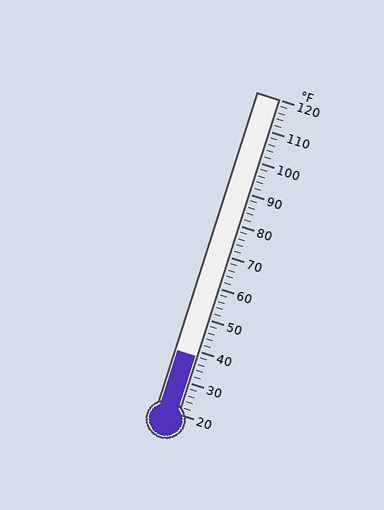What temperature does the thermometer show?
The thermometer shows approximately 38°F.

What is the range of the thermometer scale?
The thermometer scale ranges from 20°F to 120°F.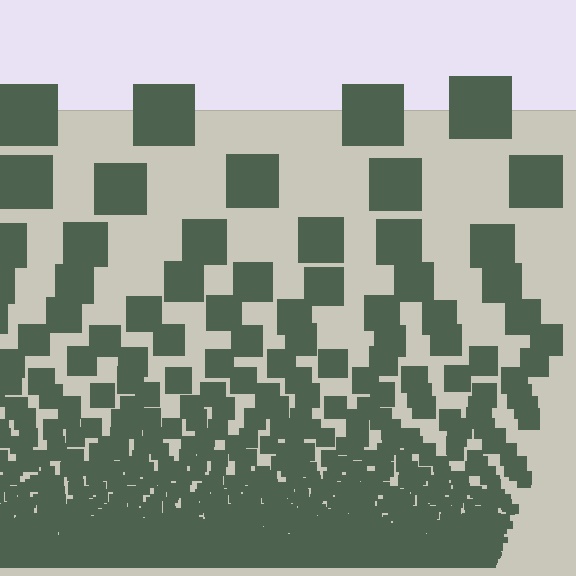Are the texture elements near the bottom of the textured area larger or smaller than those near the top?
Smaller. The gradient is inverted — elements near the bottom are smaller and denser.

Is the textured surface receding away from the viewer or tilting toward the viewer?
The surface appears to tilt toward the viewer. Texture elements get larger and sparser toward the top.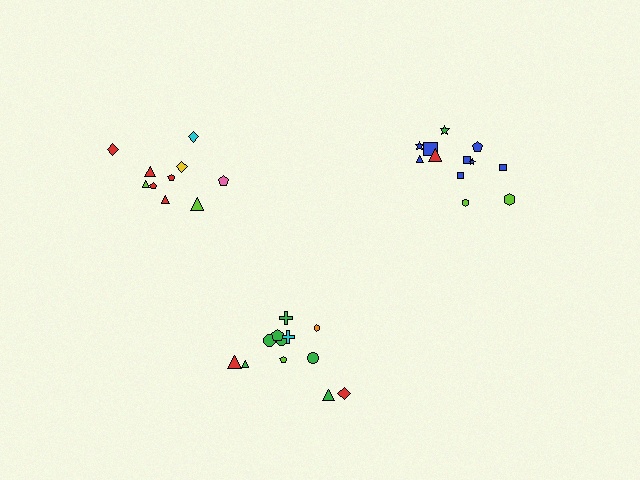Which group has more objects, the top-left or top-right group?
The top-right group.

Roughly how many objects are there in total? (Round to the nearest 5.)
Roughly 35 objects in total.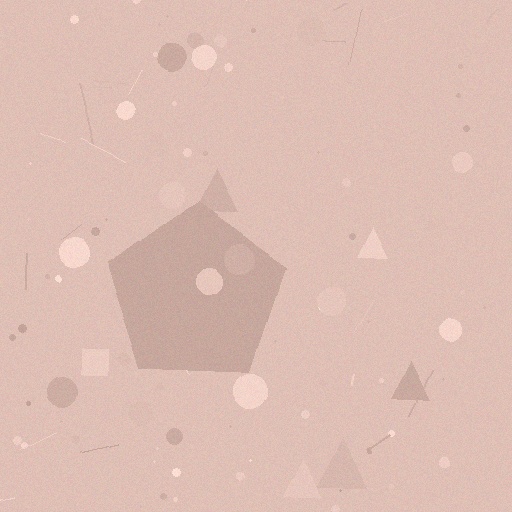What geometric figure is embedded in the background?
A pentagon is embedded in the background.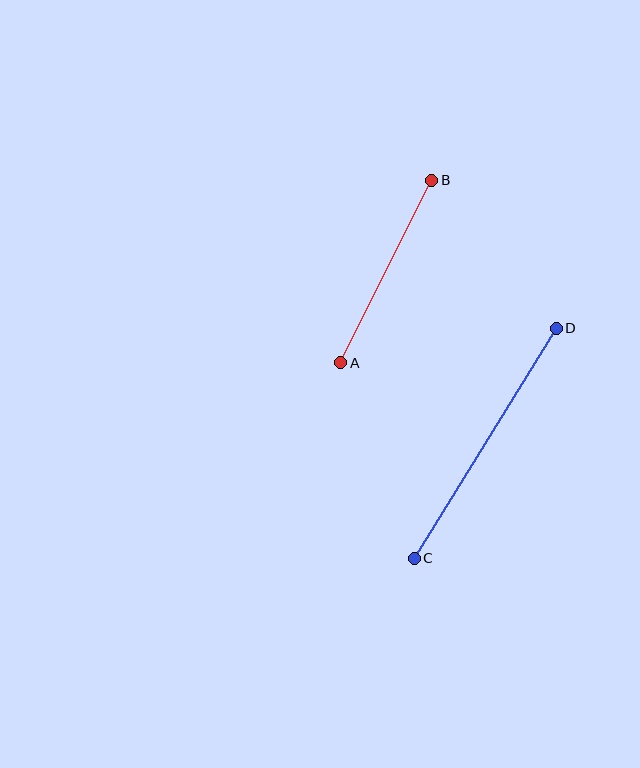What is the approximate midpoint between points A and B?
The midpoint is at approximately (386, 271) pixels.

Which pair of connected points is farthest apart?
Points C and D are farthest apart.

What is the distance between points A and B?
The distance is approximately 204 pixels.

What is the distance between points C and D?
The distance is approximately 270 pixels.